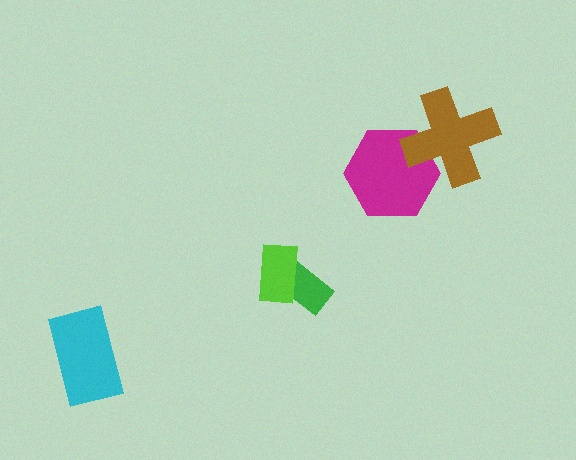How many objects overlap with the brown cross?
1 object overlaps with the brown cross.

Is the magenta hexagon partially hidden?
Yes, it is partially covered by another shape.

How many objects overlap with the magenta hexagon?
1 object overlaps with the magenta hexagon.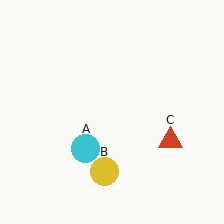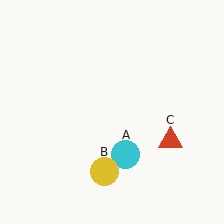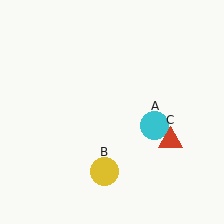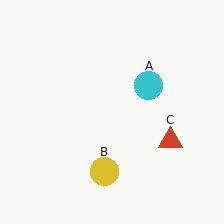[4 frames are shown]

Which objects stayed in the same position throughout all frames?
Yellow circle (object B) and red triangle (object C) remained stationary.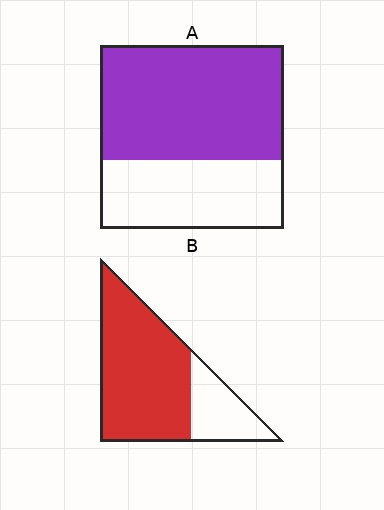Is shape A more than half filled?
Yes.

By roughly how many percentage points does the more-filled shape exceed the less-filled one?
By roughly 10 percentage points (B over A).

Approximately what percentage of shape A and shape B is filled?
A is approximately 60% and B is approximately 75%.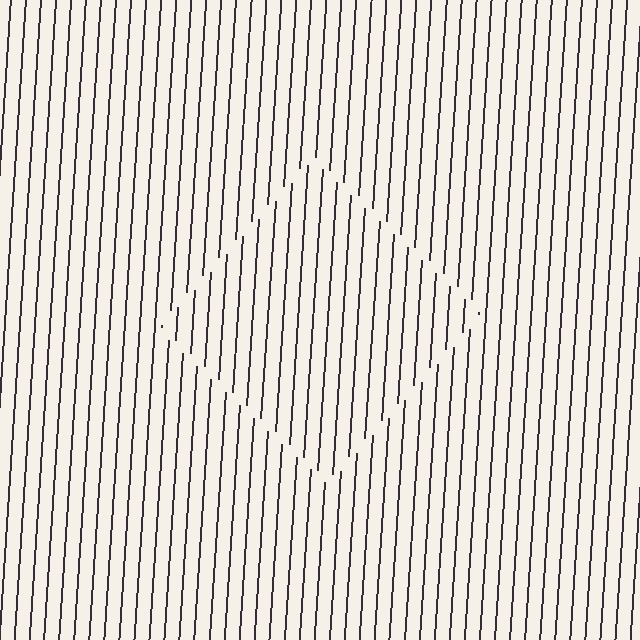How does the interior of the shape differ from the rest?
The interior of the shape contains the same grating, shifted by half a period — the contour is defined by the phase discontinuity where line-ends from the inner and outer gratings abut.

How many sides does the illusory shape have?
4 sides — the line-ends trace a square.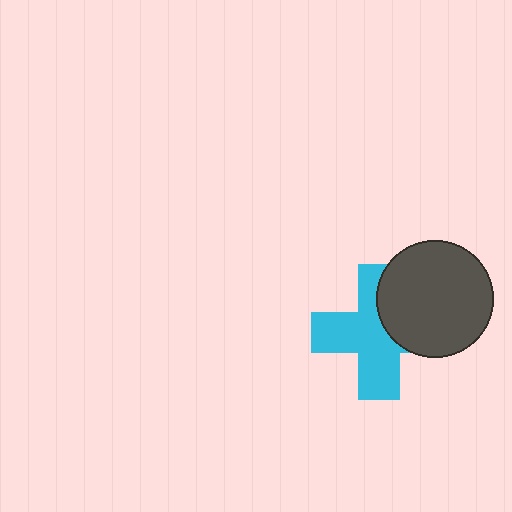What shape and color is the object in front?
The object in front is a dark gray circle.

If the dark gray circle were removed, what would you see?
You would see the complete cyan cross.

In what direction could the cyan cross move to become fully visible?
The cyan cross could move left. That would shift it out from behind the dark gray circle entirely.